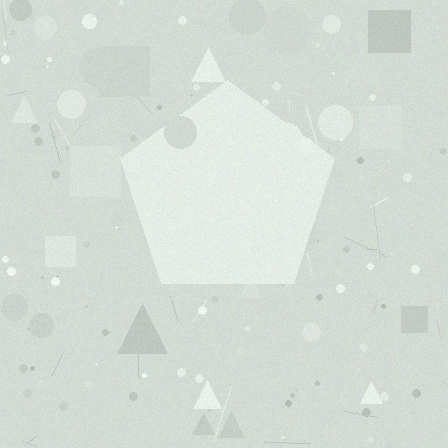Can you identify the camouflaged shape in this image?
The camouflaged shape is a pentagon.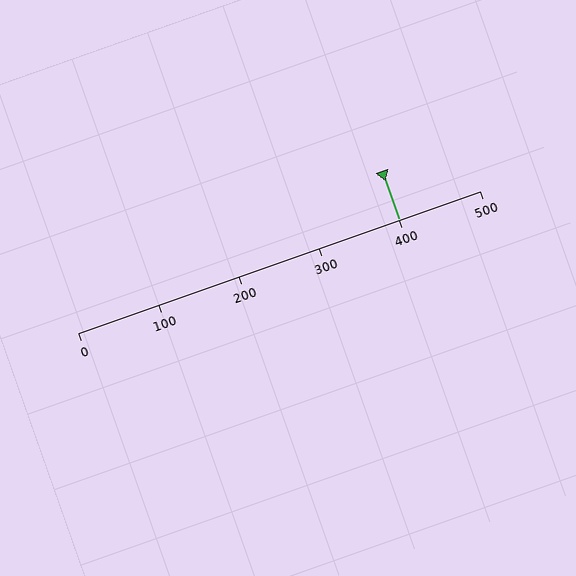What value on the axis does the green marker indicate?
The marker indicates approximately 400.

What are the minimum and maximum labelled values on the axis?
The axis runs from 0 to 500.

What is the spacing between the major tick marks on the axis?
The major ticks are spaced 100 apart.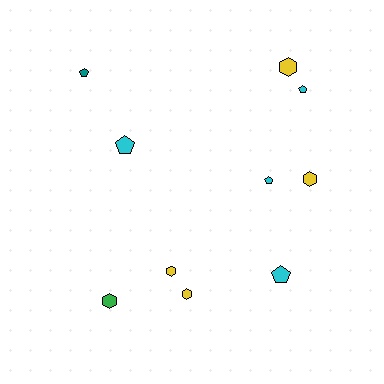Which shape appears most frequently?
Pentagon, with 5 objects.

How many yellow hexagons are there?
There are 4 yellow hexagons.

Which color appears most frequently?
Yellow, with 4 objects.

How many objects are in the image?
There are 10 objects.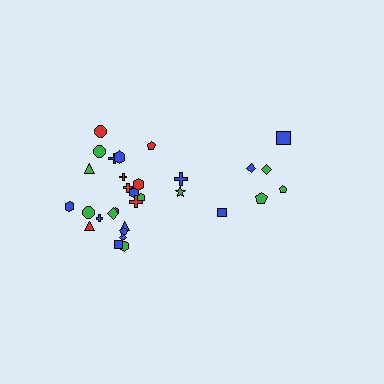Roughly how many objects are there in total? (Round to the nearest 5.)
Roughly 30 objects in total.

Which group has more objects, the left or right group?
The left group.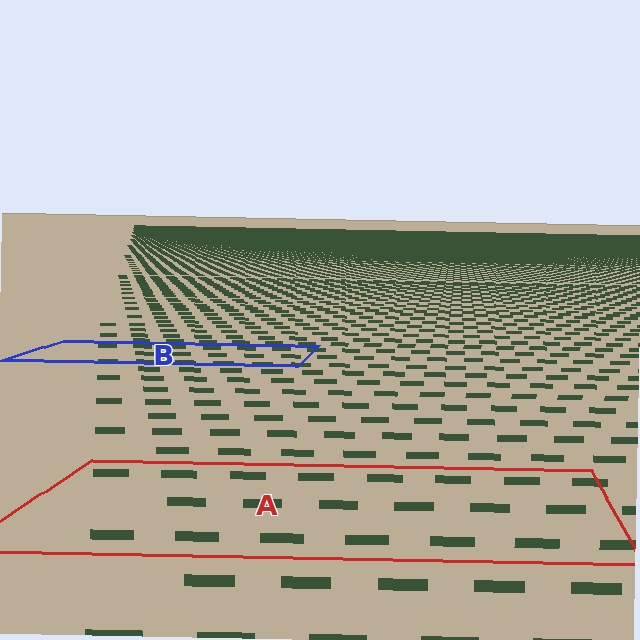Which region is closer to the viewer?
Region A is closer. The texture elements there are larger and more spread out.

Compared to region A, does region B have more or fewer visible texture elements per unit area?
Region B has more texture elements per unit area — they are packed more densely because it is farther away.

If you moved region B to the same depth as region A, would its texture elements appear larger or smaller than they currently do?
They would appear larger. At a closer depth, the same texture elements are projected at a bigger on-screen size.